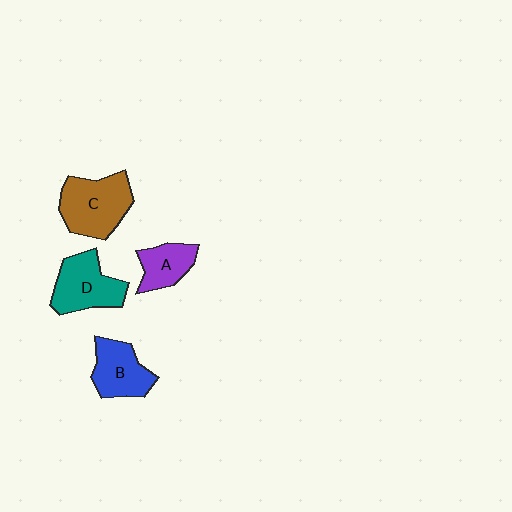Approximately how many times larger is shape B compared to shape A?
Approximately 1.3 times.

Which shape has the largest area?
Shape C (brown).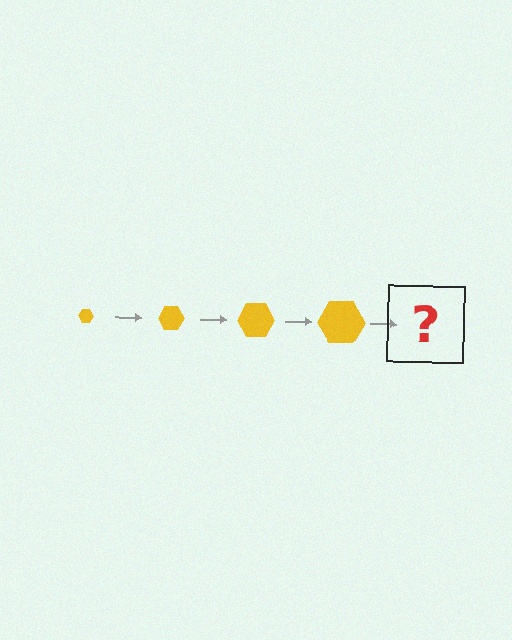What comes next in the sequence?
The next element should be a yellow hexagon, larger than the previous one.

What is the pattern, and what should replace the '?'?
The pattern is that the hexagon gets progressively larger each step. The '?' should be a yellow hexagon, larger than the previous one.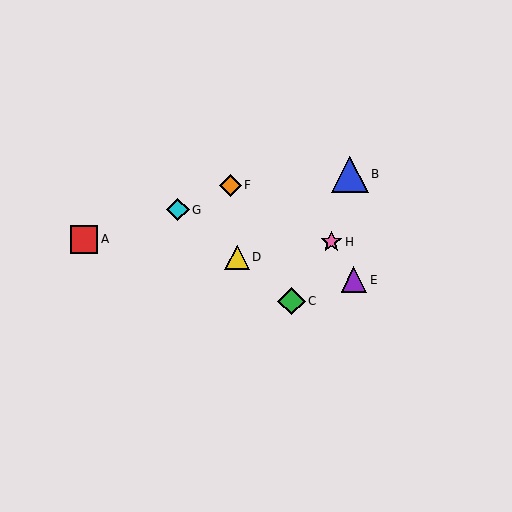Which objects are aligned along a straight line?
Objects C, D, G are aligned along a straight line.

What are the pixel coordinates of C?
Object C is at (292, 301).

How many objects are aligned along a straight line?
3 objects (C, D, G) are aligned along a straight line.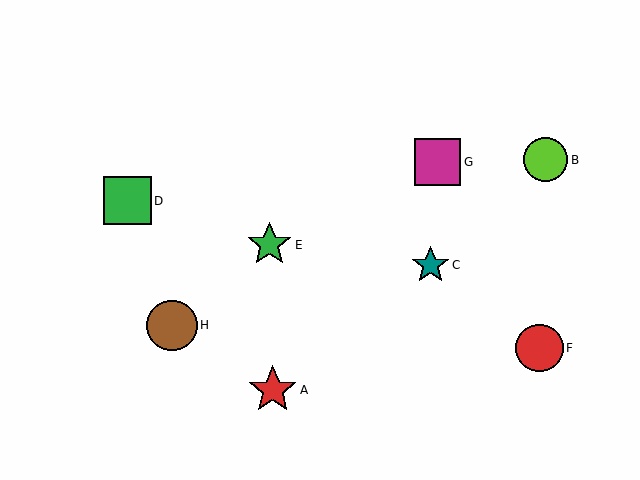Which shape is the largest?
The brown circle (labeled H) is the largest.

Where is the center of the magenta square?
The center of the magenta square is at (438, 162).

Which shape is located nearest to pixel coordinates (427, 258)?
The teal star (labeled C) at (431, 265) is nearest to that location.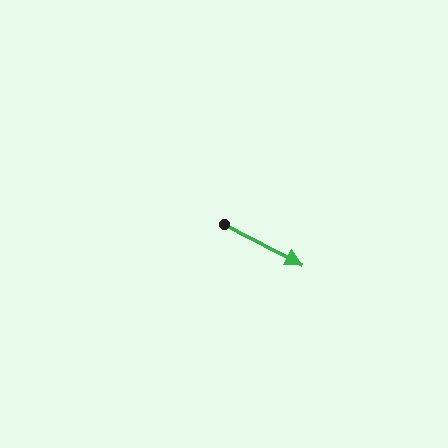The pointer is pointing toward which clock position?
Roughly 4 o'clock.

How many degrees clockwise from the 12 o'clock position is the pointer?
Approximately 118 degrees.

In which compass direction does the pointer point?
Southeast.